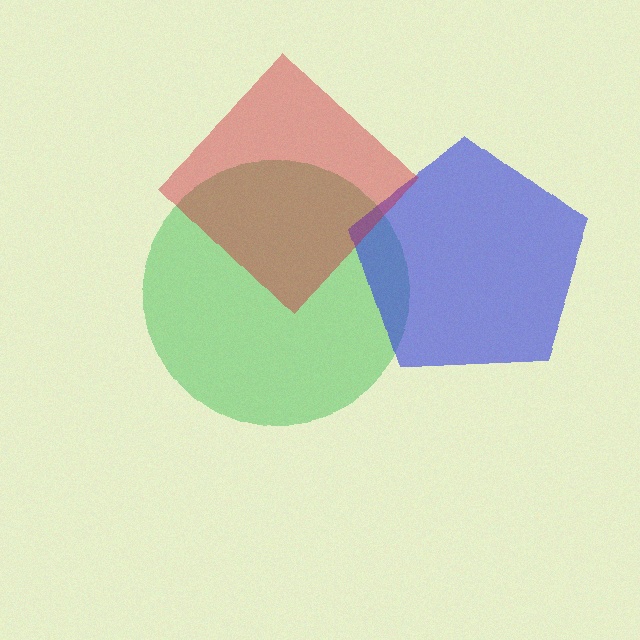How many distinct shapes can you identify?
There are 3 distinct shapes: a green circle, a blue pentagon, a red diamond.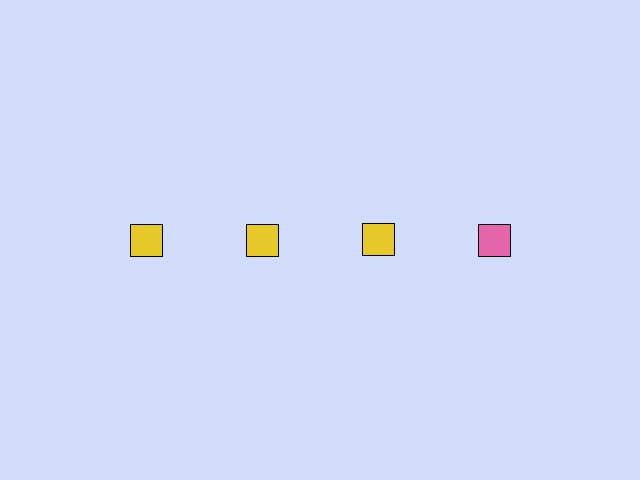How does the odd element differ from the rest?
It has a different color: pink instead of yellow.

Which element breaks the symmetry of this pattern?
The pink square in the top row, second from right column breaks the symmetry. All other shapes are yellow squares.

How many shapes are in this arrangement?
There are 4 shapes arranged in a grid pattern.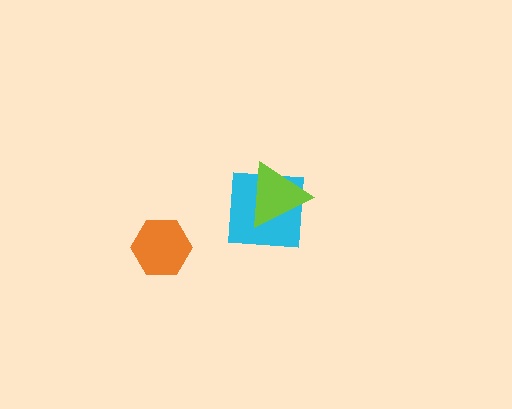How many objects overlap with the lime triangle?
1 object overlaps with the lime triangle.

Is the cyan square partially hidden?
Yes, it is partially covered by another shape.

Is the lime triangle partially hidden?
No, no other shape covers it.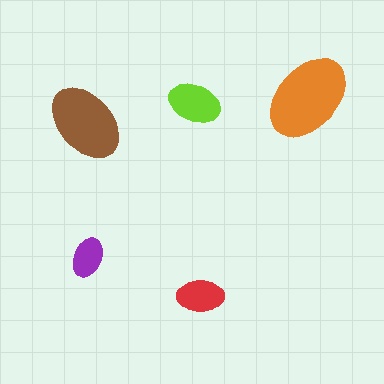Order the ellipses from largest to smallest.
the orange one, the brown one, the lime one, the red one, the purple one.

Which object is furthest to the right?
The orange ellipse is rightmost.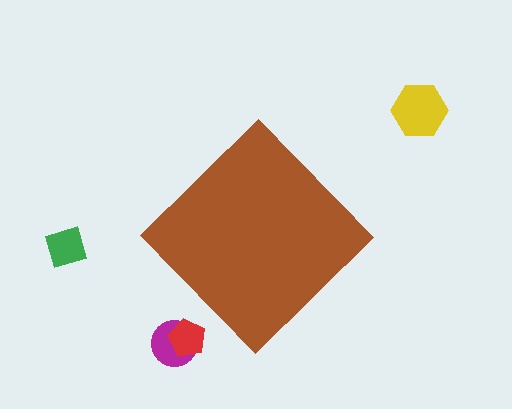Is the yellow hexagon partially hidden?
No, the yellow hexagon is fully visible.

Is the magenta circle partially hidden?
No, the magenta circle is fully visible.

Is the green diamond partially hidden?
No, the green diamond is fully visible.